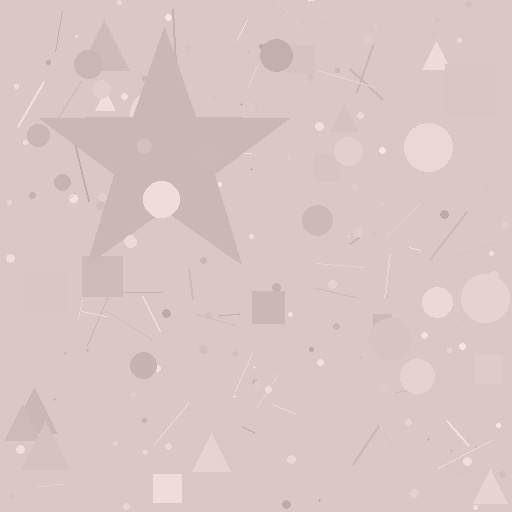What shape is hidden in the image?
A star is hidden in the image.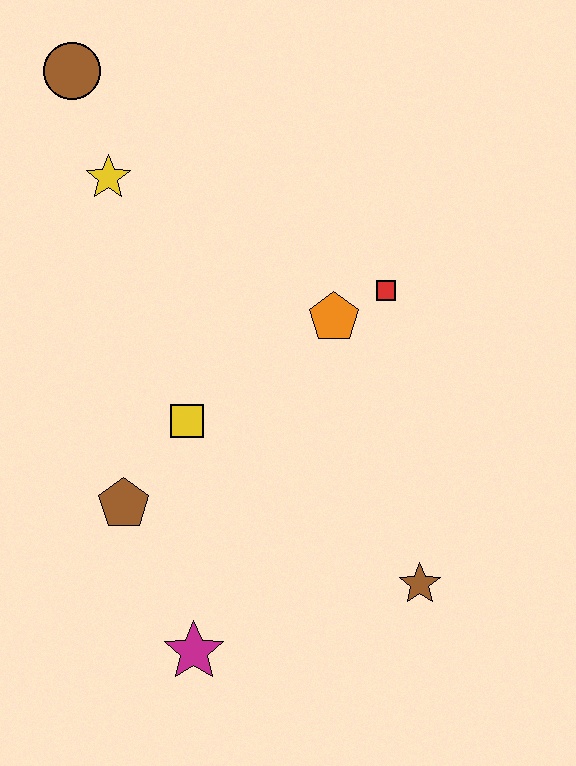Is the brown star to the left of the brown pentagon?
No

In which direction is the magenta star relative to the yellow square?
The magenta star is below the yellow square.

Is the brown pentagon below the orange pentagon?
Yes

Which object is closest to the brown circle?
The yellow star is closest to the brown circle.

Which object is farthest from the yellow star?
The brown star is farthest from the yellow star.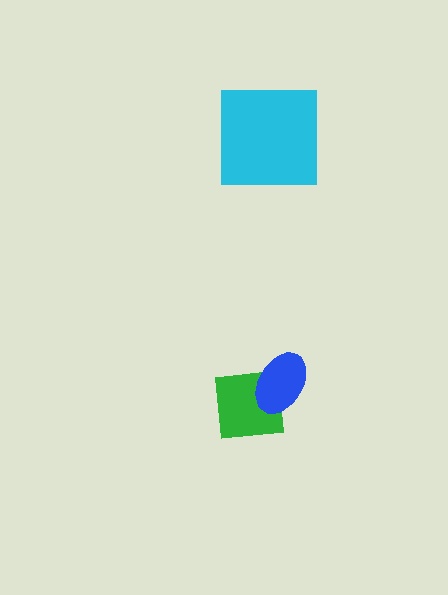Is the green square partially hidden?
Yes, it is partially covered by another shape.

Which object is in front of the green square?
The blue ellipse is in front of the green square.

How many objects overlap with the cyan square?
0 objects overlap with the cyan square.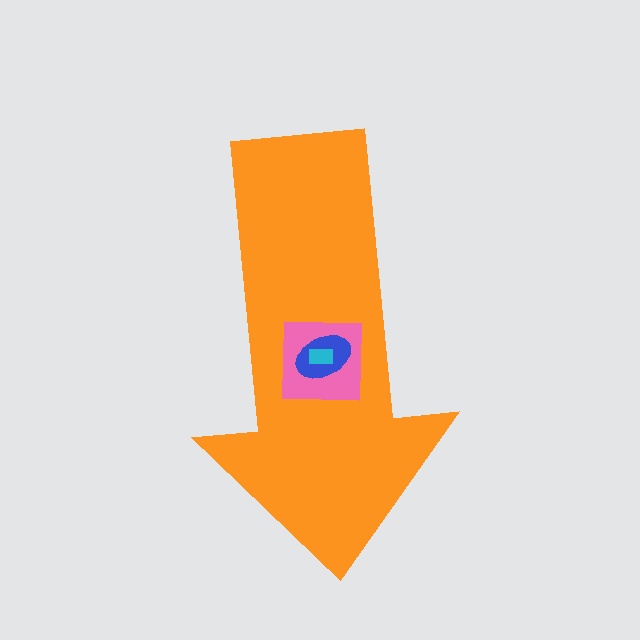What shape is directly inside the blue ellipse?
The cyan rectangle.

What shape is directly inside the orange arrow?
The pink square.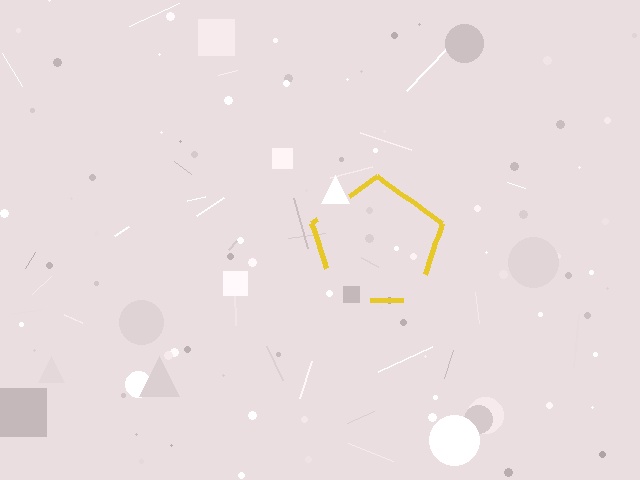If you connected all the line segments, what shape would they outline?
They would outline a pentagon.